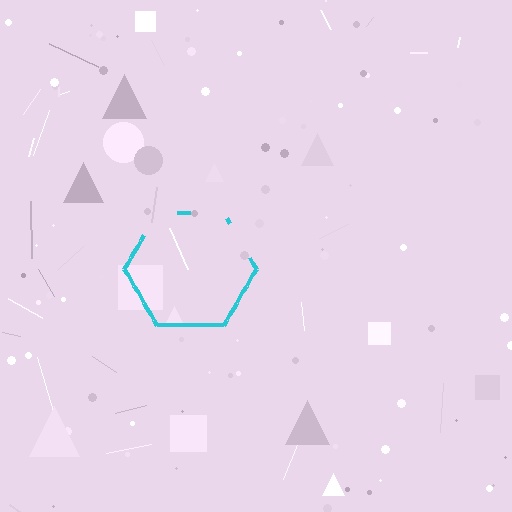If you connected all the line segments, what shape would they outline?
They would outline a hexagon.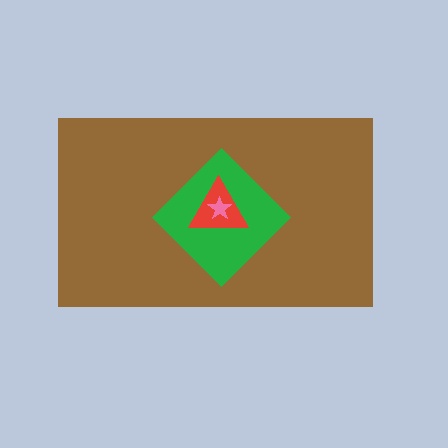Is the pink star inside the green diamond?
Yes.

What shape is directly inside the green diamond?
The red triangle.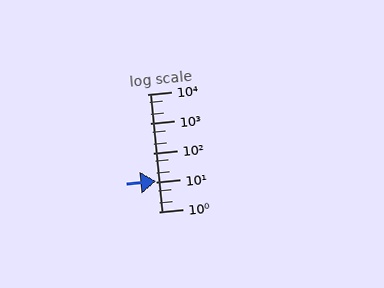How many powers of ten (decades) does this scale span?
The scale spans 4 decades, from 1 to 10000.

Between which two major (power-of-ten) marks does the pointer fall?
The pointer is between 10 and 100.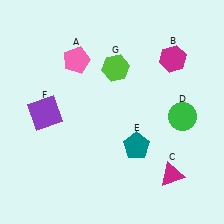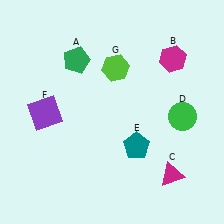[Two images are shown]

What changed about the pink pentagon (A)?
In Image 1, A is pink. In Image 2, it changed to green.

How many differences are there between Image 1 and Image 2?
There is 1 difference between the two images.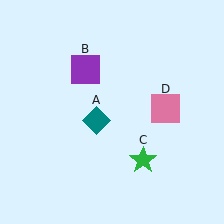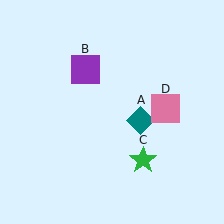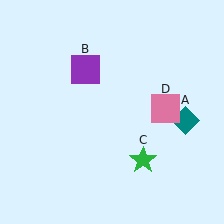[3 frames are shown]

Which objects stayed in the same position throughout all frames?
Purple square (object B) and green star (object C) and pink square (object D) remained stationary.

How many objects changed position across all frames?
1 object changed position: teal diamond (object A).